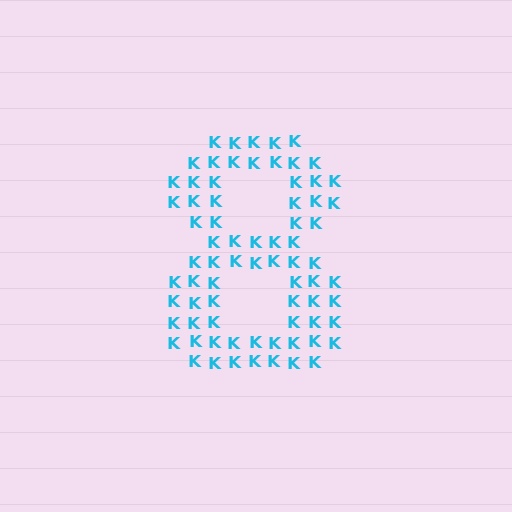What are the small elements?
The small elements are letter K's.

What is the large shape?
The large shape is the digit 8.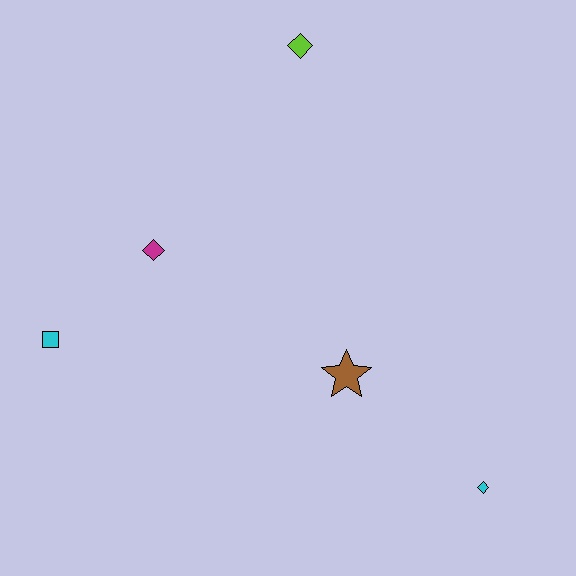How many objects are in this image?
There are 5 objects.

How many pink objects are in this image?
There are no pink objects.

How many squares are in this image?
There is 1 square.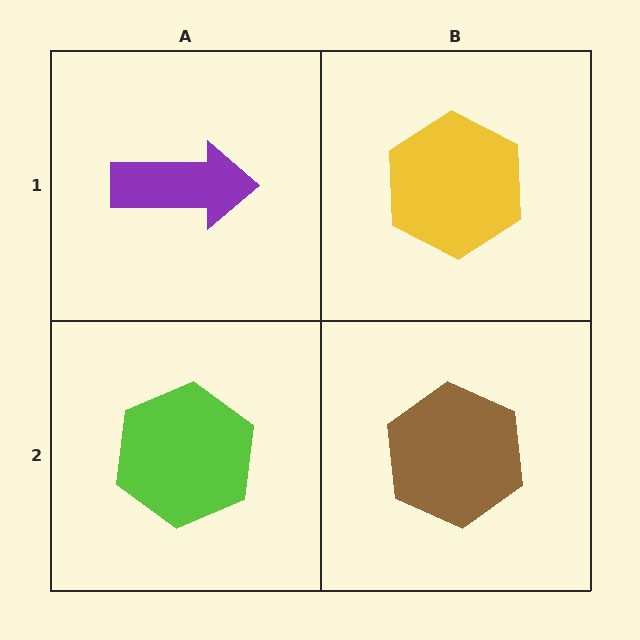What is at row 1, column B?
A yellow hexagon.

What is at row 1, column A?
A purple arrow.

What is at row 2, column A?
A lime hexagon.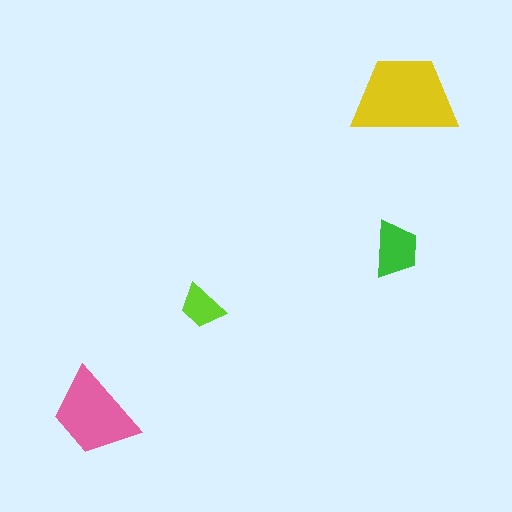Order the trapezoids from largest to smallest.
the yellow one, the pink one, the green one, the lime one.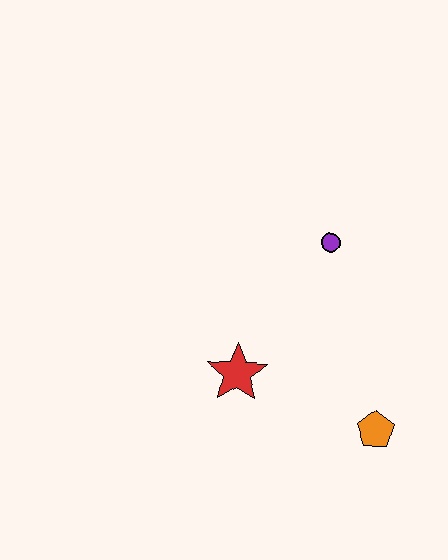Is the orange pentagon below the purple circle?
Yes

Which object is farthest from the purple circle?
The orange pentagon is farthest from the purple circle.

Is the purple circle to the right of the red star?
Yes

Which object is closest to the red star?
The orange pentagon is closest to the red star.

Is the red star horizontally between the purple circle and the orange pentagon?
No